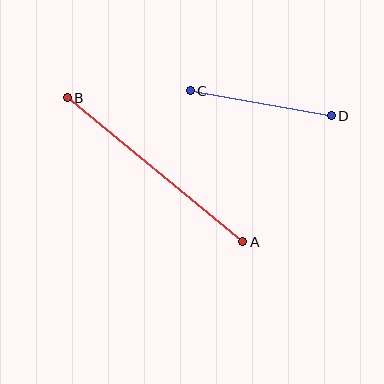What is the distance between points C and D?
The distance is approximately 143 pixels.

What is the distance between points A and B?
The distance is approximately 227 pixels.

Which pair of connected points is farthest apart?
Points A and B are farthest apart.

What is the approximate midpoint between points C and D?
The midpoint is at approximately (261, 103) pixels.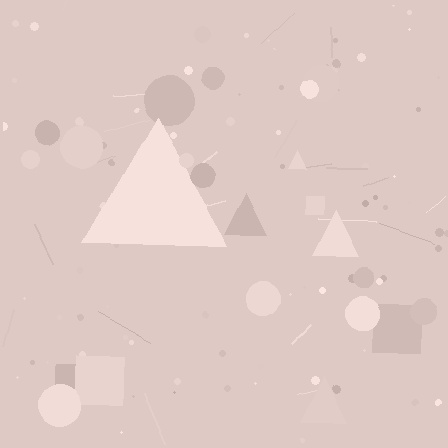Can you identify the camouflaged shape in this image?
The camouflaged shape is a triangle.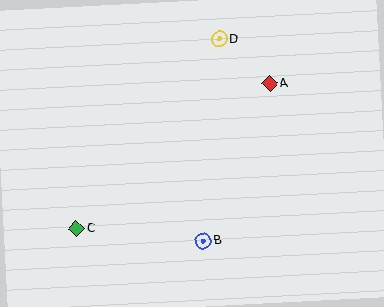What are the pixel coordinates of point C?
Point C is at (77, 229).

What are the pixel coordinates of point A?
Point A is at (269, 84).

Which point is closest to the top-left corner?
Point D is closest to the top-left corner.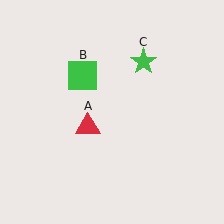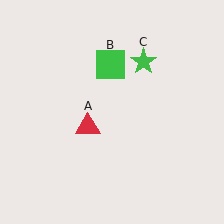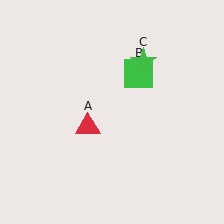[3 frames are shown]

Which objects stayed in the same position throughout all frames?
Red triangle (object A) and green star (object C) remained stationary.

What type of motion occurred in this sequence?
The green square (object B) rotated clockwise around the center of the scene.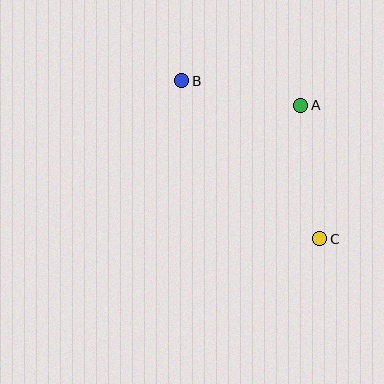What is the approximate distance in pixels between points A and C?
The distance between A and C is approximately 135 pixels.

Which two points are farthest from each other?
Points B and C are farthest from each other.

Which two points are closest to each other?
Points A and B are closest to each other.